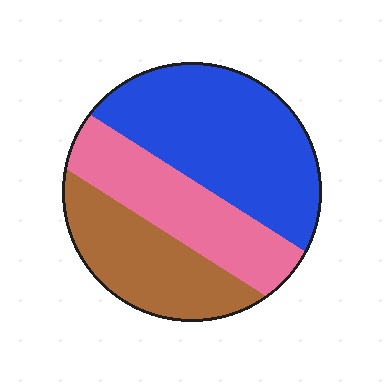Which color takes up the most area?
Blue, at roughly 45%.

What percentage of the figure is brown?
Brown takes up about one quarter (1/4) of the figure.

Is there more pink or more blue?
Blue.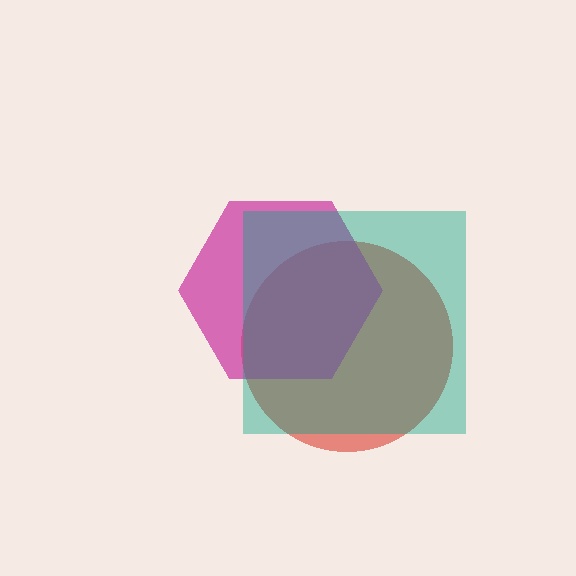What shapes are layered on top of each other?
The layered shapes are: a red circle, a magenta hexagon, a teal square.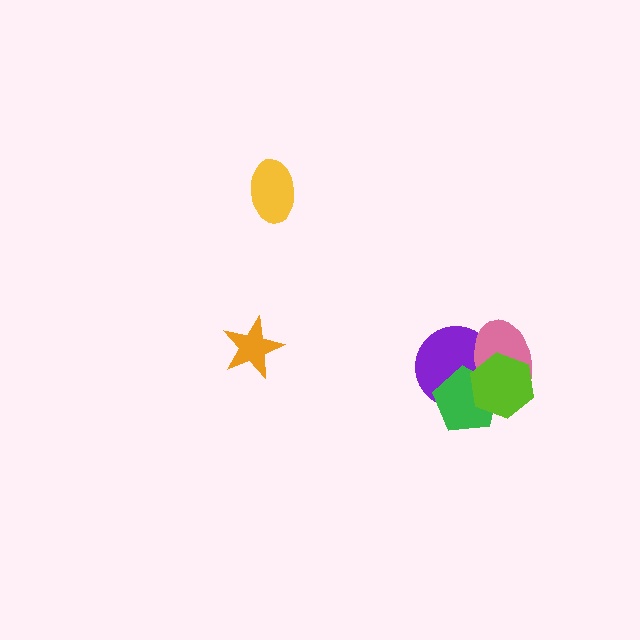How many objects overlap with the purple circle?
3 objects overlap with the purple circle.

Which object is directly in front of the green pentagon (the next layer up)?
The pink ellipse is directly in front of the green pentagon.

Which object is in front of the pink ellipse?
The lime hexagon is in front of the pink ellipse.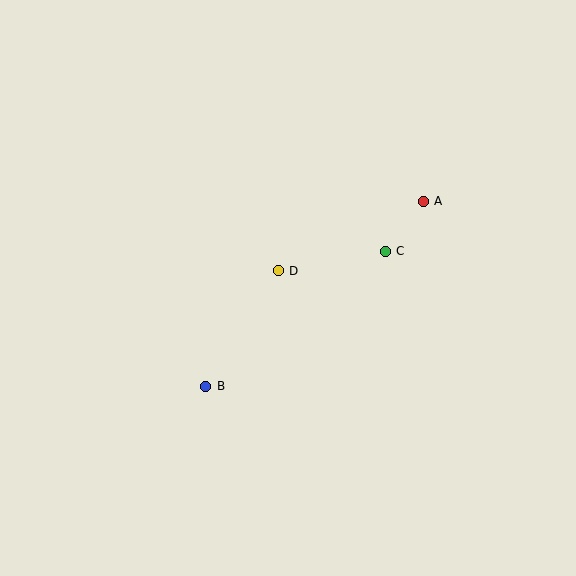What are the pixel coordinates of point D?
Point D is at (278, 271).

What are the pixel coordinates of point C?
Point C is at (385, 251).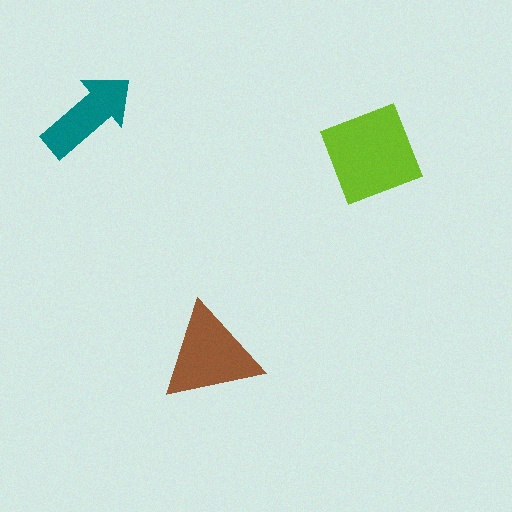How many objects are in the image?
There are 3 objects in the image.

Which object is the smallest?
The teal arrow.